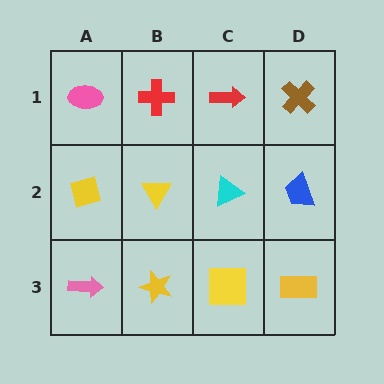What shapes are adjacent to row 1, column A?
A yellow diamond (row 2, column A), a red cross (row 1, column B).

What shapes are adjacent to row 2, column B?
A red cross (row 1, column B), a yellow star (row 3, column B), a yellow diamond (row 2, column A), a cyan triangle (row 2, column C).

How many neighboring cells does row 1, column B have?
3.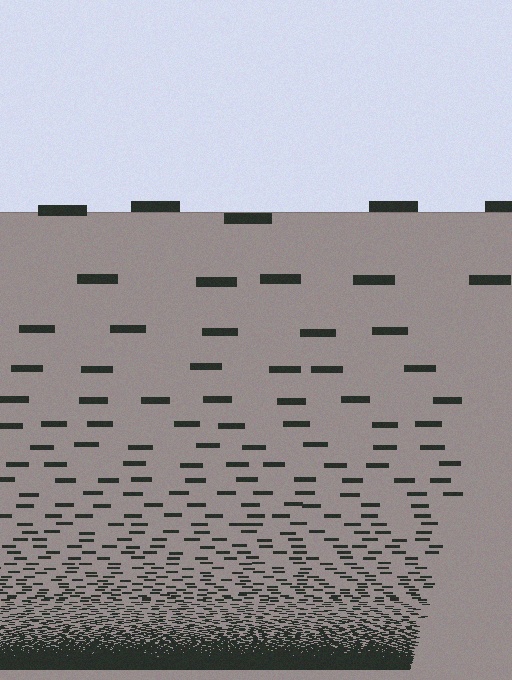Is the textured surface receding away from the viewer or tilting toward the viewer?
The surface appears to tilt toward the viewer. Texture elements get larger and sparser toward the top.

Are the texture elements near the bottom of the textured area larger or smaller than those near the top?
Smaller. The gradient is inverted — elements near the bottom are smaller and denser.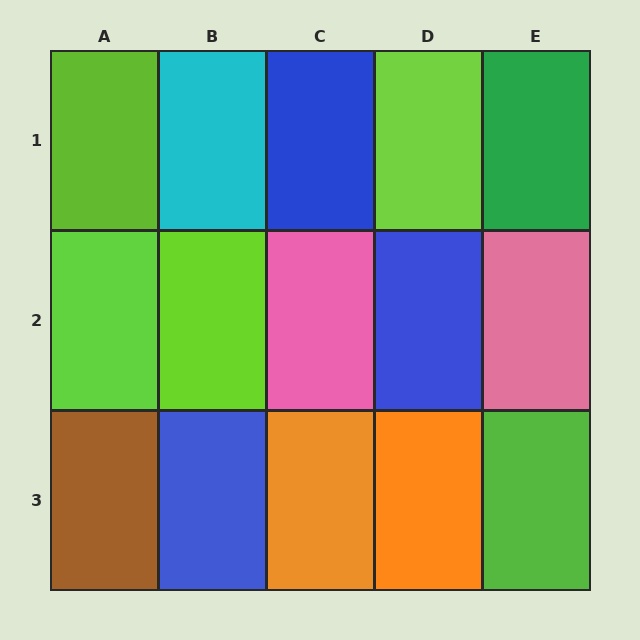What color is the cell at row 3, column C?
Orange.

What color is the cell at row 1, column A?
Lime.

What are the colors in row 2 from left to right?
Lime, lime, pink, blue, pink.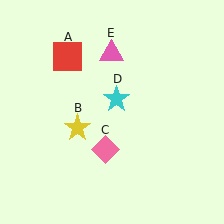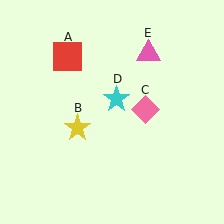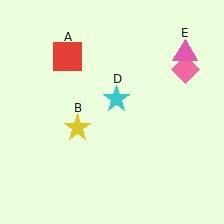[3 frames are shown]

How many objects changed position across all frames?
2 objects changed position: pink diamond (object C), pink triangle (object E).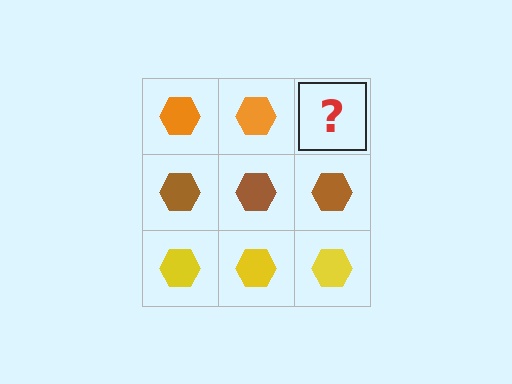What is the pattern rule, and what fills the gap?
The rule is that each row has a consistent color. The gap should be filled with an orange hexagon.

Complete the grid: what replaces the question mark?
The question mark should be replaced with an orange hexagon.